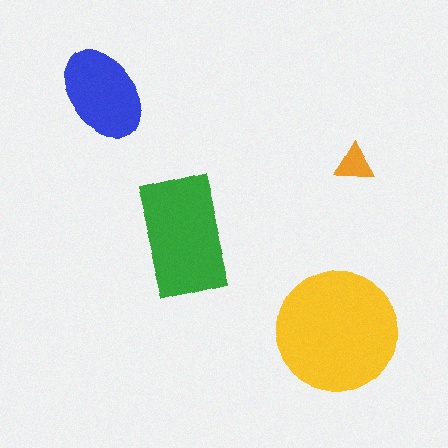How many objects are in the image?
There are 4 objects in the image.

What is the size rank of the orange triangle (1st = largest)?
4th.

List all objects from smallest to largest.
The orange triangle, the blue ellipse, the green rectangle, the yellow circle.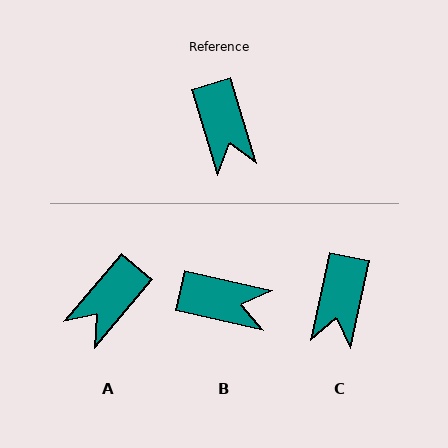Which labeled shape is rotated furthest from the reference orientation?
B, about 61 degrees away.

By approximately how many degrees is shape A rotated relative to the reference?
Approximately 57 degrees clockwise.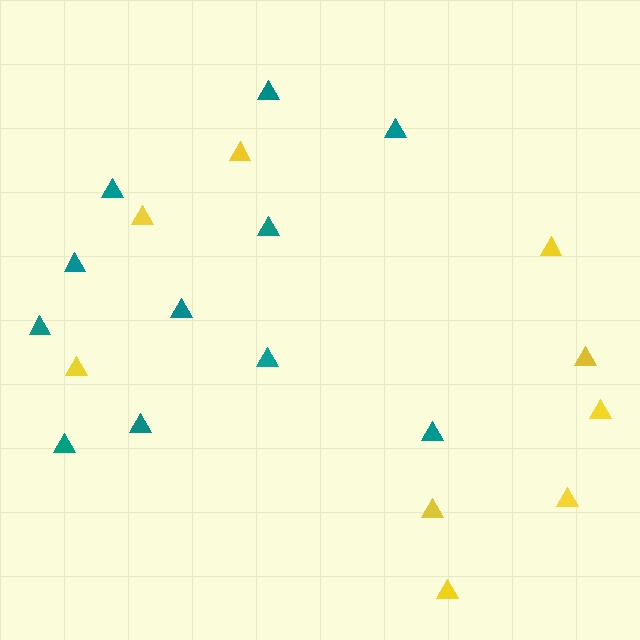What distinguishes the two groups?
There are 2 groups: one group of teal triangles (11) and one group of yellow triangles (9).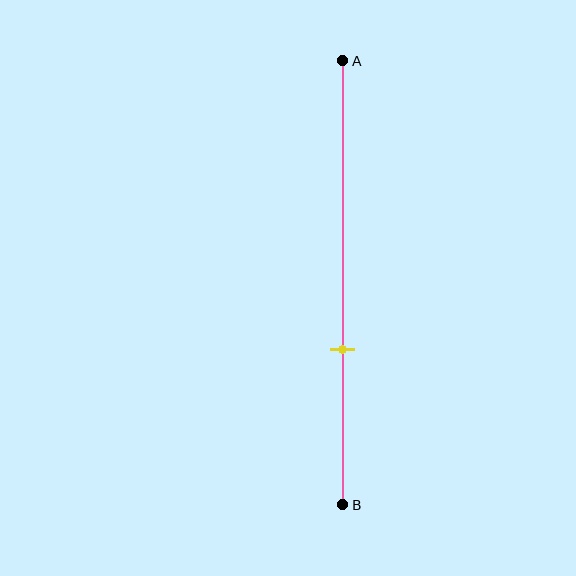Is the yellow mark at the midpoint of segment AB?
No, the mark is at about 65% from A, not at the 50% midpoint.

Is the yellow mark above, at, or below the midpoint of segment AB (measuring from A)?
The yellow mark is below the midpoint of segment AB.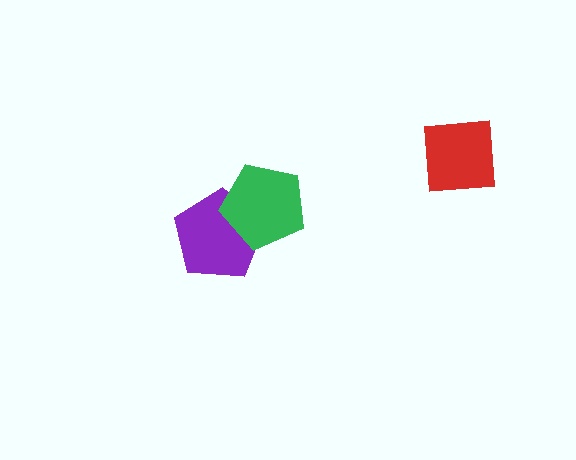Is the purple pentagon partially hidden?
Yes, it is partially covered by another shape.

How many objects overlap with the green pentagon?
1 object overlaps with the green pentagon.